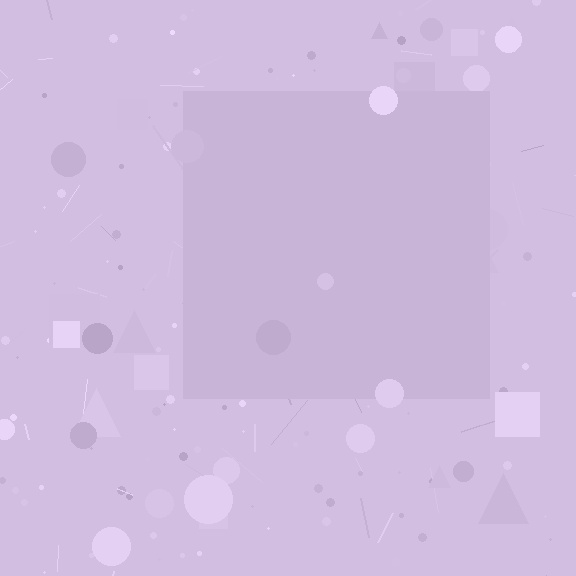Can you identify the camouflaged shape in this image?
The camouflaged shape is a square.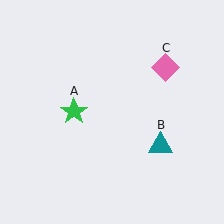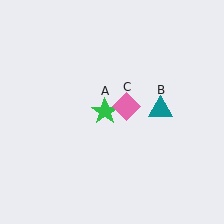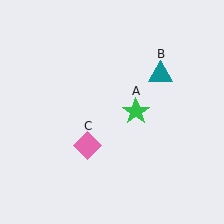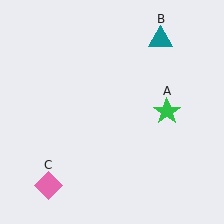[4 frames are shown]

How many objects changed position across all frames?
3 objects changed position: green star (object A), teal triangle (object B), pink diamond (object C).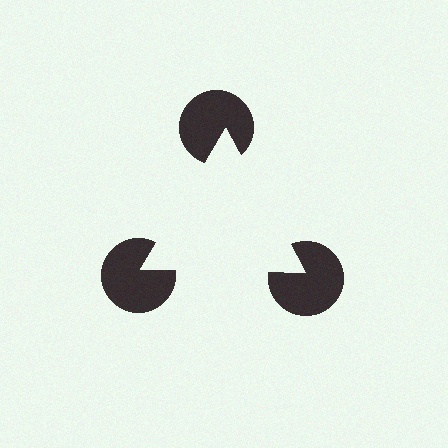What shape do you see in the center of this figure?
An illusory triangle — its edges are inferred from the aligned wedge cuts in the pac-man discs, not physically drawn.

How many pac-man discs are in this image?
There are 3 — one at each vertex of the illusory triangle.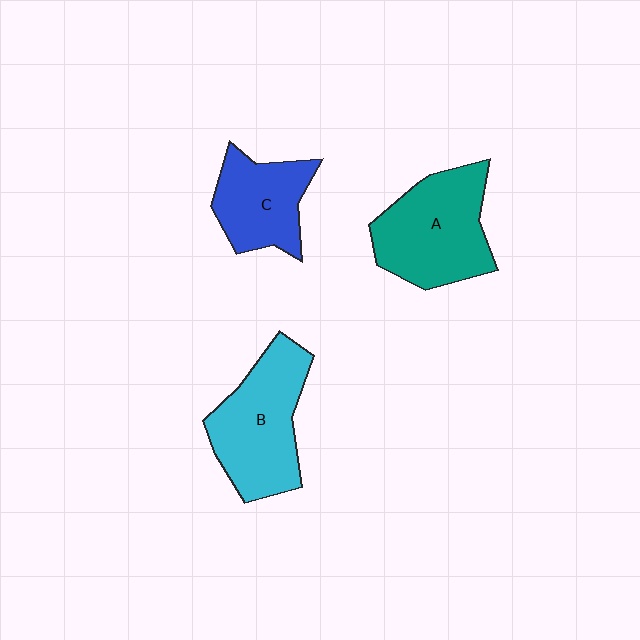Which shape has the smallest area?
Shape C (blue).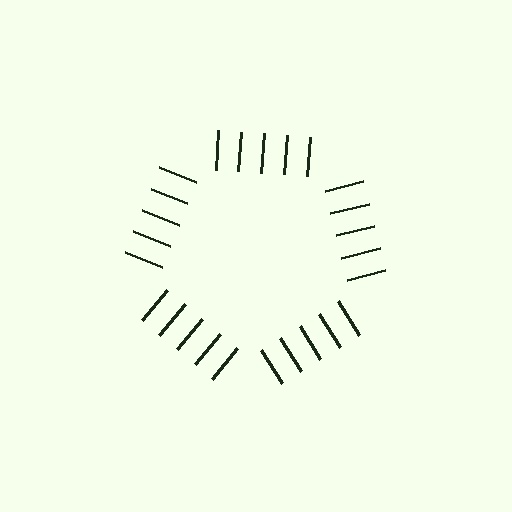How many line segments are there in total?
25 — 5 along each of the 5 edges.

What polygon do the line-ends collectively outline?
An illusory pentagon — the line segments terminate on its edges but no continuous stroke is drawn.